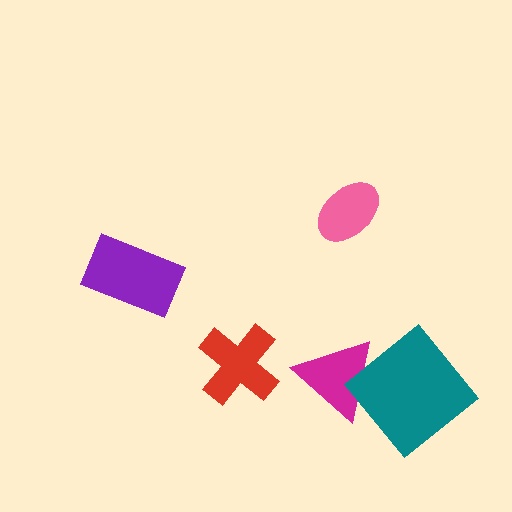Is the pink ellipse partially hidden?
No, no other shape covers it.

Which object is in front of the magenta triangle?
The teal diamond is in front of the magenta triangle.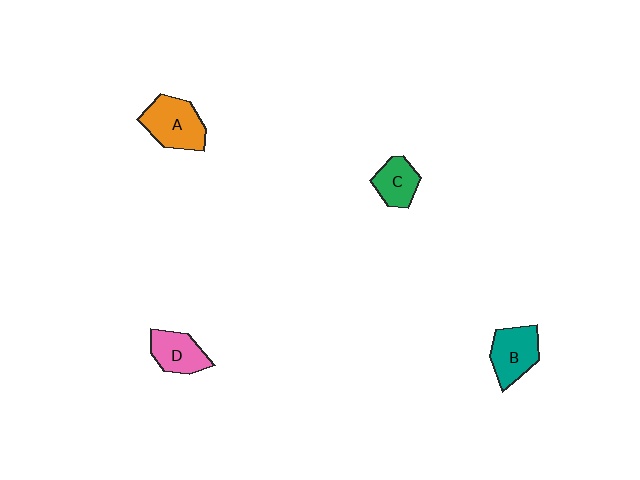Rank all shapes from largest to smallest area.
From largest to smallest: A (orange), B (teal), D (pink), C (green).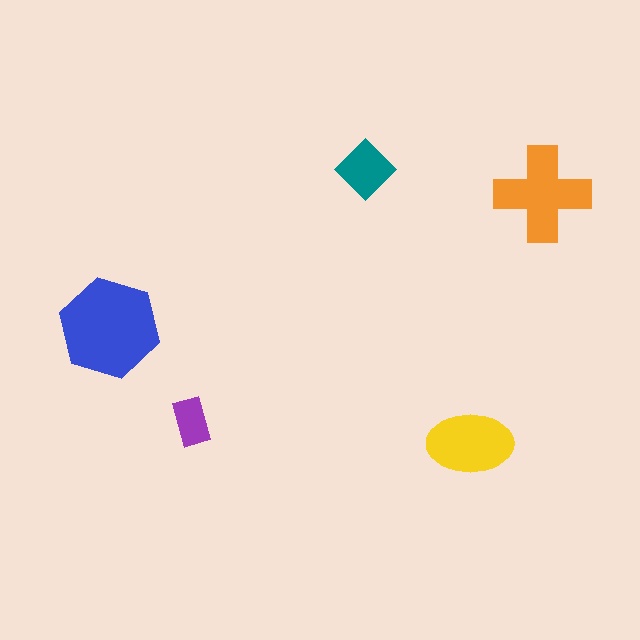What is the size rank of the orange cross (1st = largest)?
2nd.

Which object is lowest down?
The yellow ellipse is bottommost.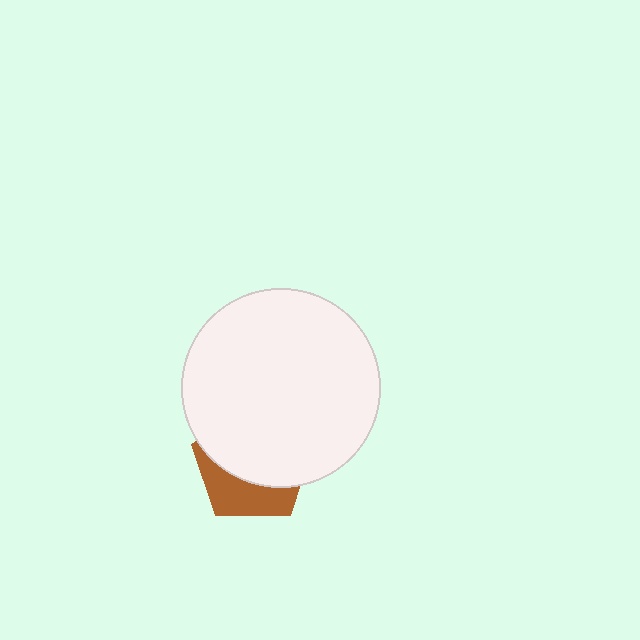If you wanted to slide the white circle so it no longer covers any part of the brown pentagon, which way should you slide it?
Slide it up — that is the most direct way to separate the two shapes.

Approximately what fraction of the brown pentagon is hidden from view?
Roughly 65% of the brown pentagon is hidden behind the white circle.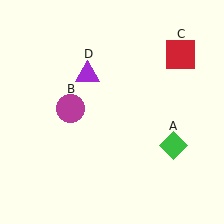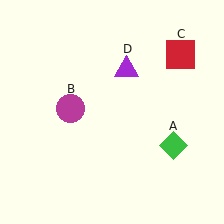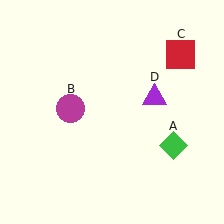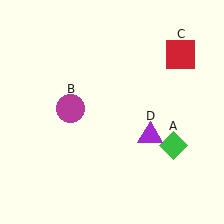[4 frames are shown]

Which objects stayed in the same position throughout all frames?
Green diamond (object A) and magenta circle (object B) and red square (object C) remained stationary.